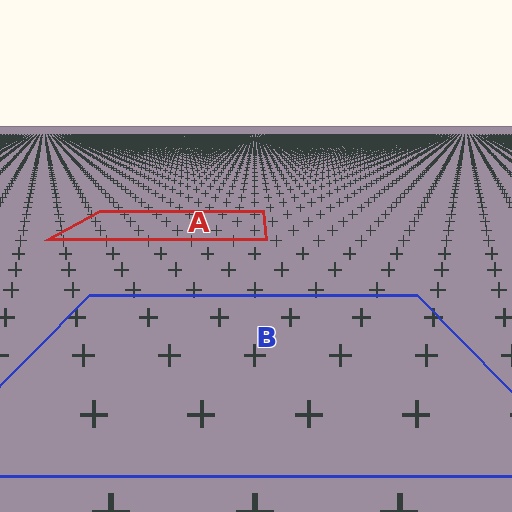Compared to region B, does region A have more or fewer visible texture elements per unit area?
Region A has more texture elements per unit area — they are packed more densely because it is farther away.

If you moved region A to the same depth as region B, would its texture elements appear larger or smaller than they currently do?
They would appear larger. At a closer depth, the same texture elements are projected at a bigger on-screen size.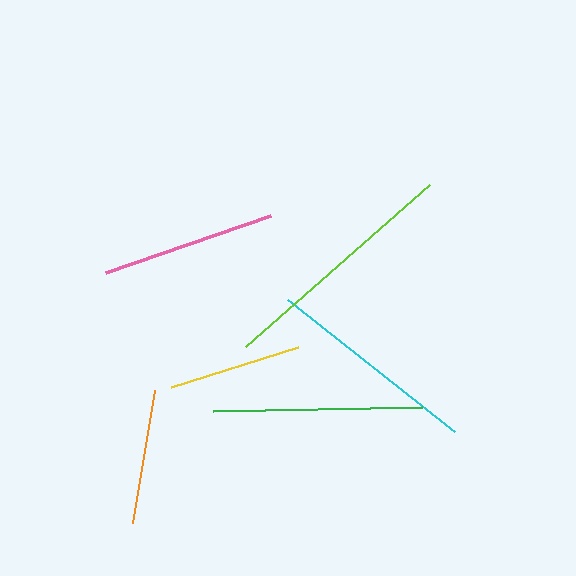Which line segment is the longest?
The lime line is the longest at approximately 245 pixels.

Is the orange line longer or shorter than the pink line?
The pink line is longer than the orange line.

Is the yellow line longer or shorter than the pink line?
The pink line is longer than the yellow line.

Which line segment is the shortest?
The yellow line is the shortest at approximately 133 pixels.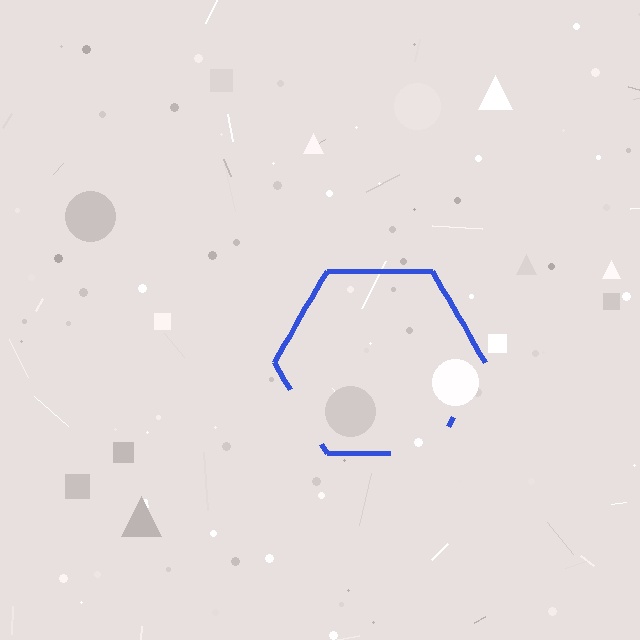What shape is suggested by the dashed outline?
The dashed outline suggests a hexagon.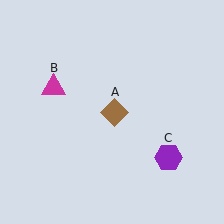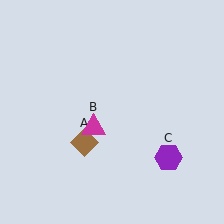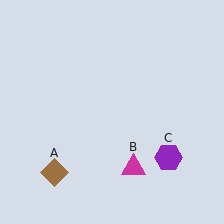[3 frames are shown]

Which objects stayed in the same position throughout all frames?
Purple hexagon (object C) remained stationary.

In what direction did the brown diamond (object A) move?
The brown diamond (object A) moved down and to the left.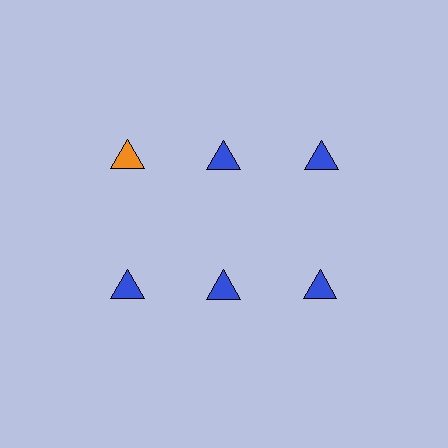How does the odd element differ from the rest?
It has a different color: orange instead of blue.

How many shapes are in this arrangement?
There are 6 shapes arranged in a grid pattern.